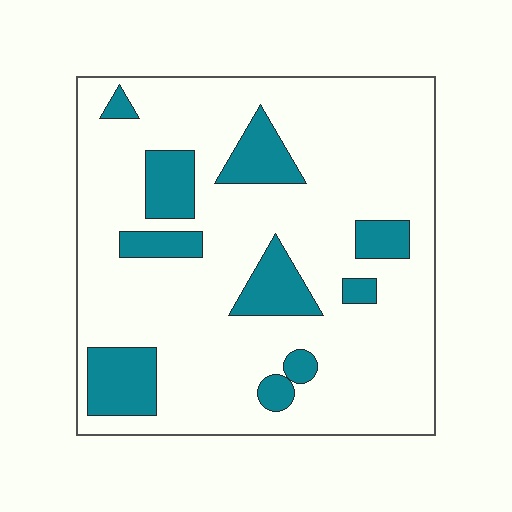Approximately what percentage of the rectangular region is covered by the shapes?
Approximately 20%.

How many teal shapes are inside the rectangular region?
10.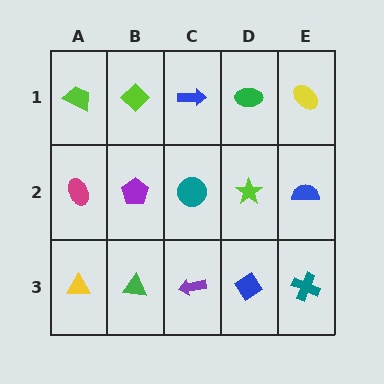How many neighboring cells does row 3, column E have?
2.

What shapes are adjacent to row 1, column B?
A purple pentagon (row 2, column B), a lime trapezoid (row 1, column A), a blue arrow (row 1, column C).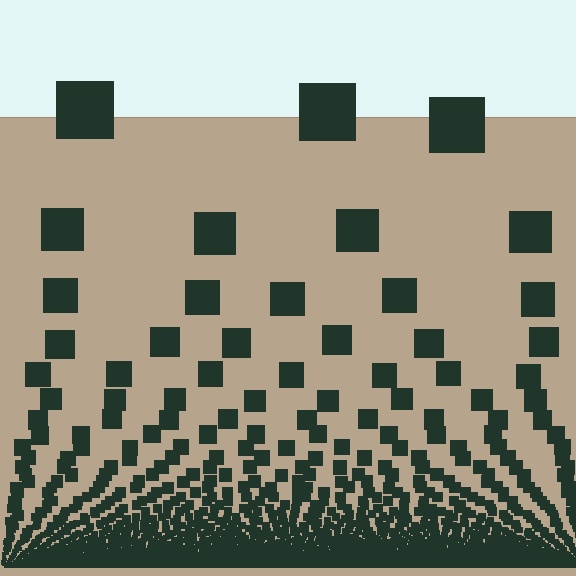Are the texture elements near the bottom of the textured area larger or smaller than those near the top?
Smaller. The gradient is inverted — elements near the bottom are smaller and denser.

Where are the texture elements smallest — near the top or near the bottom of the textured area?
Near the bottom.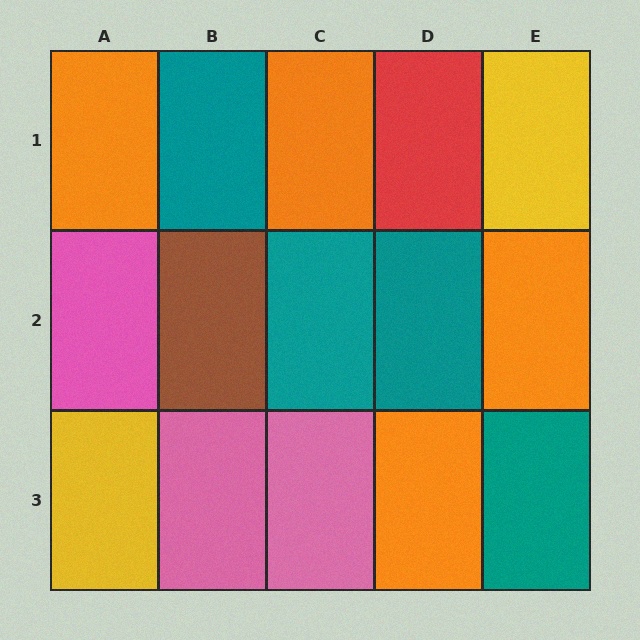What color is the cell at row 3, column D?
Orange.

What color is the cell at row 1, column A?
Orange.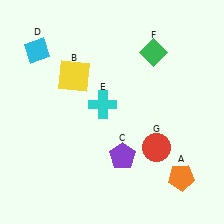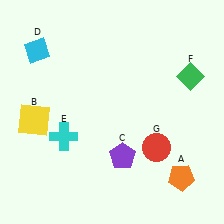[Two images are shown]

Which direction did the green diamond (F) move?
The green diamond (F) moved right.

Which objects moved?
The objects that moved are: the yellow square (B), the cyan cross (E), the green diamond (F).